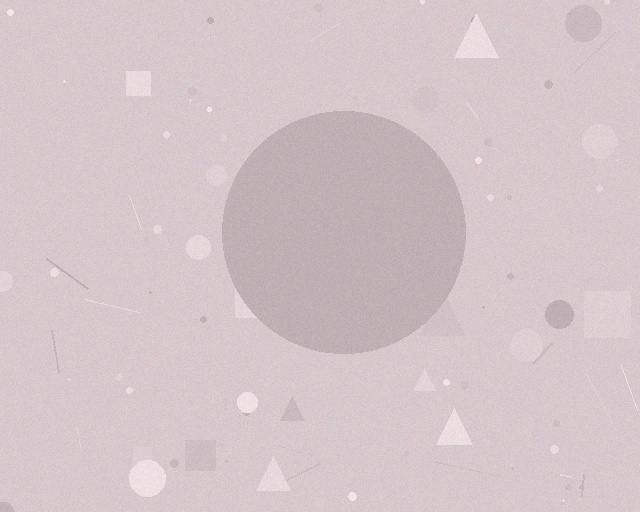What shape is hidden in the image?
A circle is hidden in the image.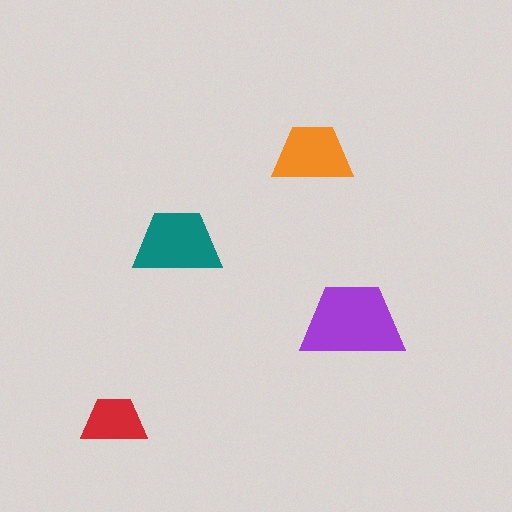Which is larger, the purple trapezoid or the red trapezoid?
The purple one.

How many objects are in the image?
There are 4 objects in the image.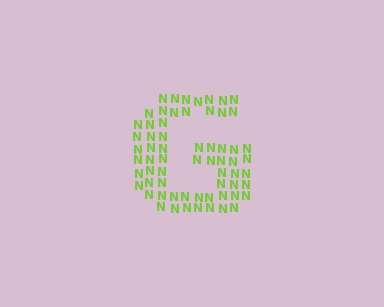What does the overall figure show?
The overall figure shows the letter G.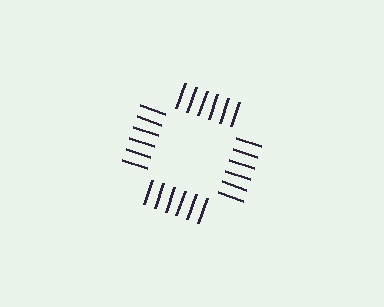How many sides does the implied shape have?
4 sides — the line-ends trace a square.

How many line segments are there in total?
24 — 6 along each of the 4 edges.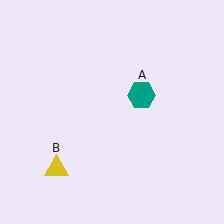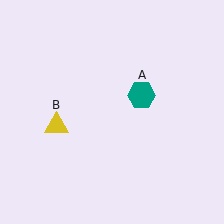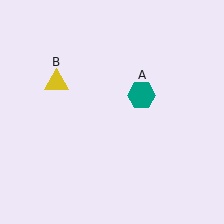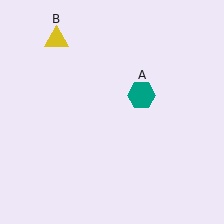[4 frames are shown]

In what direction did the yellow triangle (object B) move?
The yellow triangle (object B) moved up.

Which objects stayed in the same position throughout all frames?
Teal hexagon (object A) remained stationary.